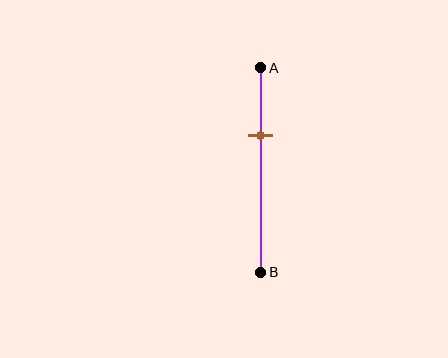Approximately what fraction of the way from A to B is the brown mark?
The brown mark is approximately 35% of the way from A to B.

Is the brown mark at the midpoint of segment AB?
No, the mark is at about 35% from A, not at the 50% midpoint.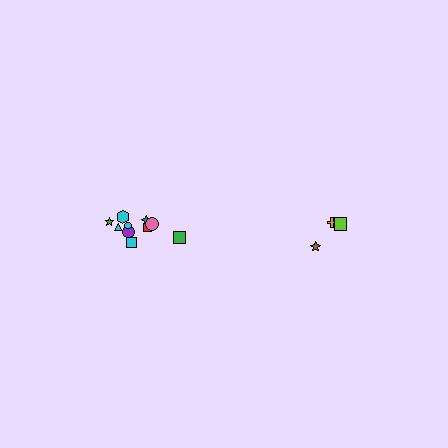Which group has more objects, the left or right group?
The left group.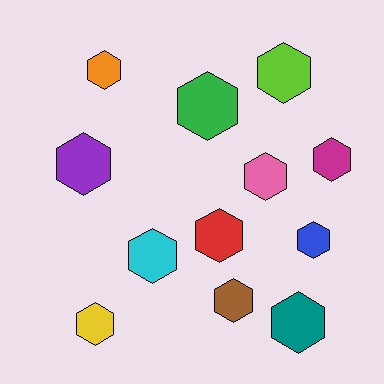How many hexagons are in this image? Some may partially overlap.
There are 12 hexagons.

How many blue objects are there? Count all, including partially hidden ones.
There is 1 blue object.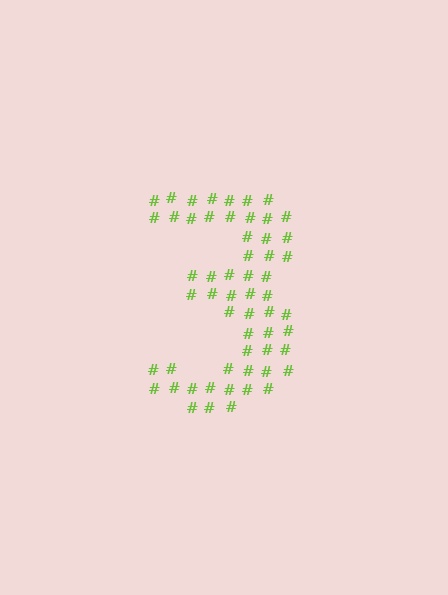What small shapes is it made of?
It is made of small hash symbols.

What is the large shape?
The large shape is the digit 3.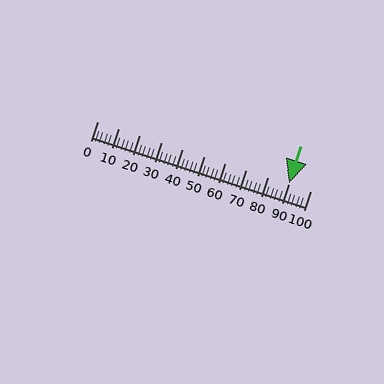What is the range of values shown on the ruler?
The ruler shows values from 0 to 100.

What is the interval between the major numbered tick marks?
The major tick marks are spaced 10 units apart.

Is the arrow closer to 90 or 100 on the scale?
The arrow is closer to 90.